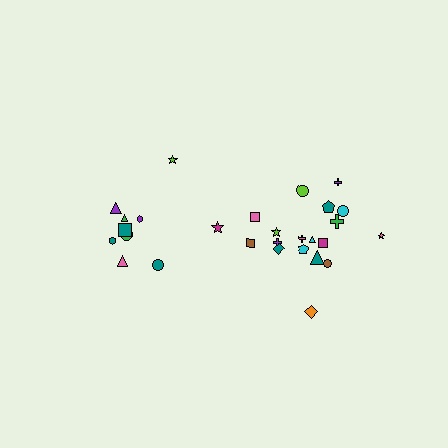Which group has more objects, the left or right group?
The right group.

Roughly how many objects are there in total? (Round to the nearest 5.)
Roughly 30 objects in total.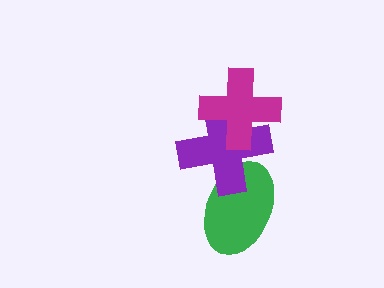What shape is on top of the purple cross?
The magenta cross is on top of the purple cross.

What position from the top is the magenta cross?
The magenta cross is 1st from the top.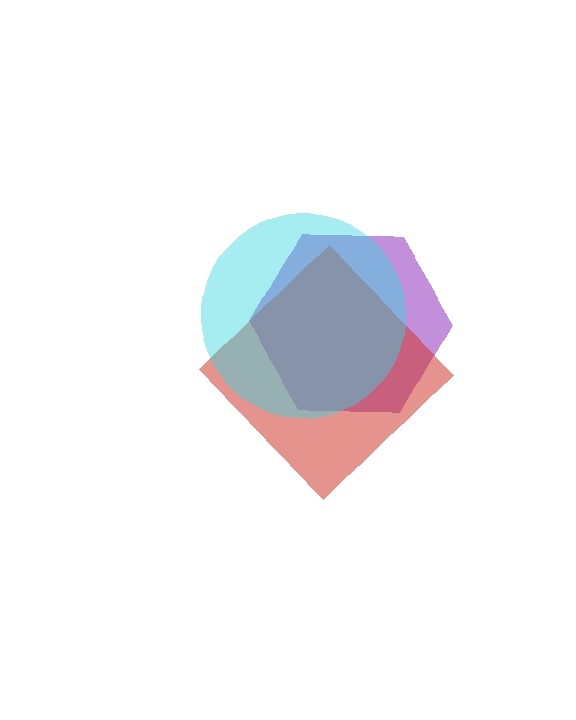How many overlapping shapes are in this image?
There are 3 overlapping shapes in the image.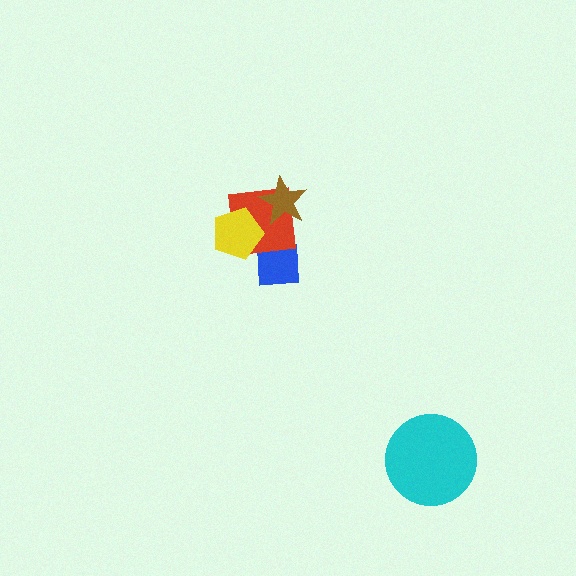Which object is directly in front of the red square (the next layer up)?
The yellow pentagon is directly in front of the red square.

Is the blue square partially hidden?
Yes, it is partially covered by another shape.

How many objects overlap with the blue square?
1 object overlaps with the blue square.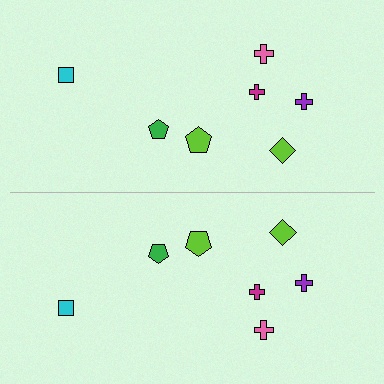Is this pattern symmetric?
Yes, this pattern has bilateral (reflection) symmetry.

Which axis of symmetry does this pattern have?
The pattern has a horizontal axis of symmetry running through the center of the image.